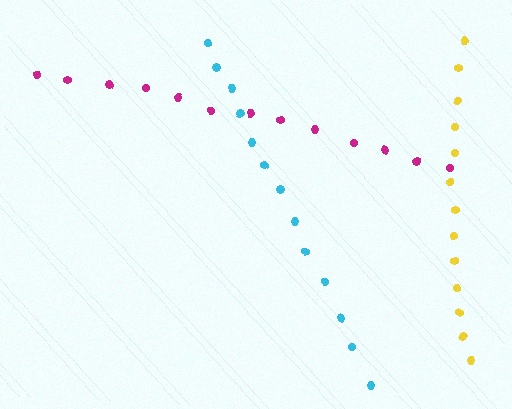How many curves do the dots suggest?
There are 3 distinct paths.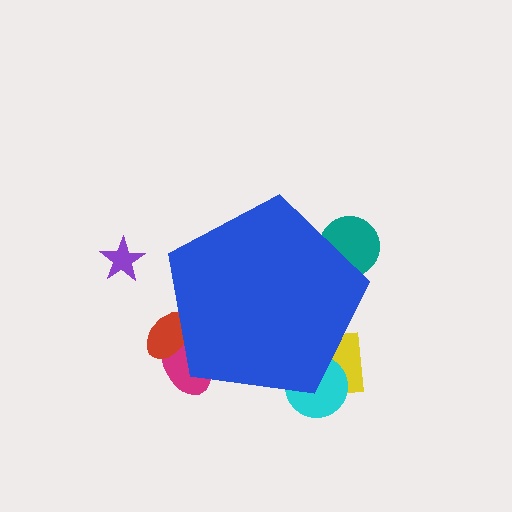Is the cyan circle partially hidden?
Yes, the cyan circle is partially hidden behind the blue pentagon.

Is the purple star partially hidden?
No, the purple star is fully visible.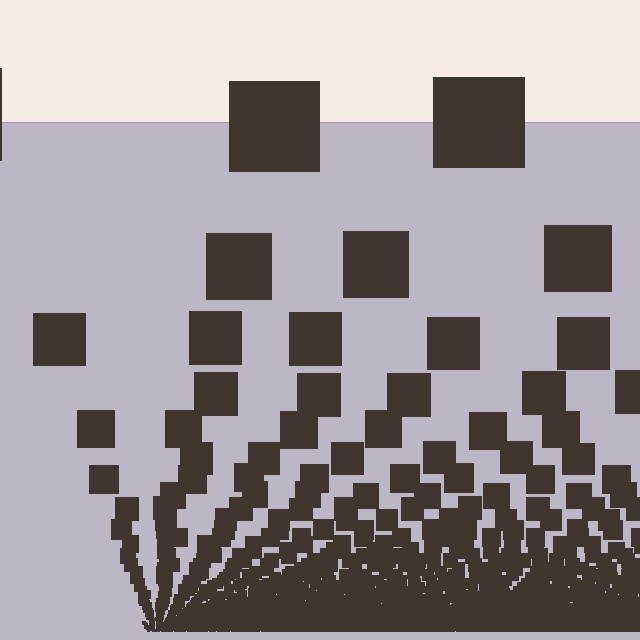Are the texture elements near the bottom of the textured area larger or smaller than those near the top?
Smaller. The gradient is inverted — elements near the bottom are smaller and denser.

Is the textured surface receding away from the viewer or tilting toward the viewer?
The surface appears to tilt toward the viewer. Texture elements get larger and sparser toward the top.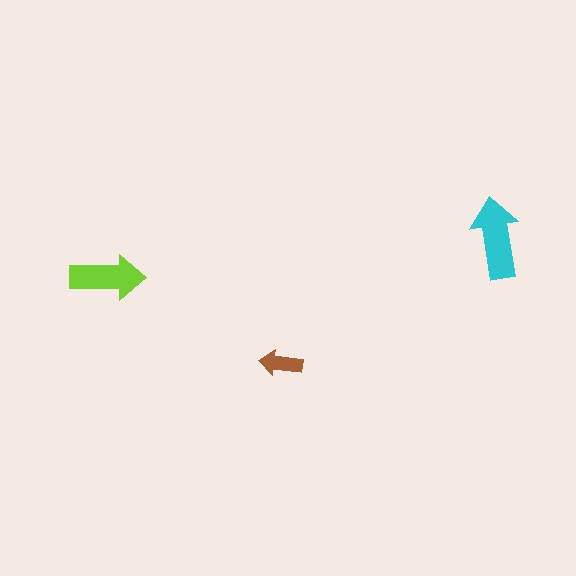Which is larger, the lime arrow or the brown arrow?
The lime one.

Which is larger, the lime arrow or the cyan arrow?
The cyan one.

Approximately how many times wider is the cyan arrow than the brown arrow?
About 2 times wider.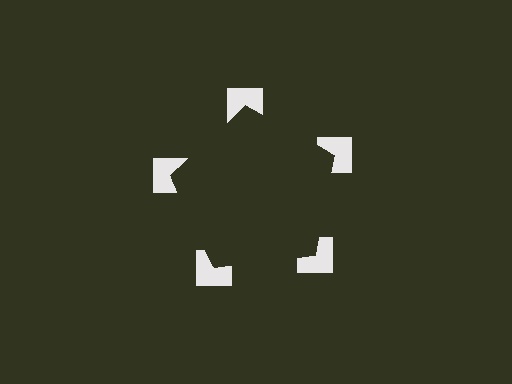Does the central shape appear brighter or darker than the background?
It typically appears slightly darker than the background, even though no actual brightness change is drawn.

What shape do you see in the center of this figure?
An illusory pentagon — its edges are inferred from the aligned wedge cuts in the notched squares, not physically drawn.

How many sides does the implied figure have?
5 sides.